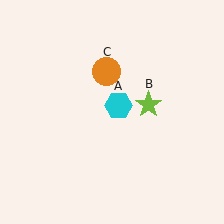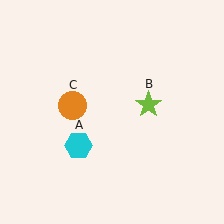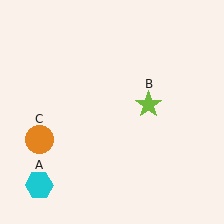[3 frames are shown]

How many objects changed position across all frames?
2 objects changed position: cyan hexagon (object A), orange circle (object C).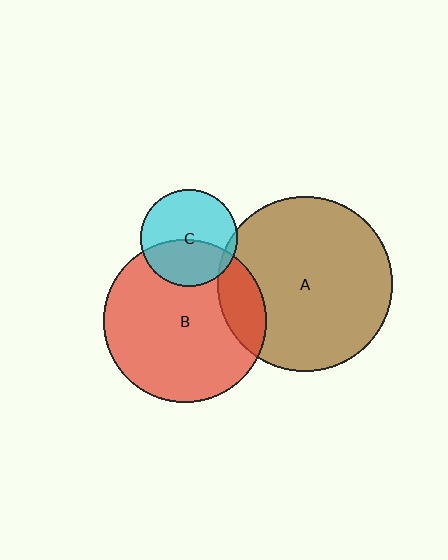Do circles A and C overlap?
Yes.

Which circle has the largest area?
Circle A (brown).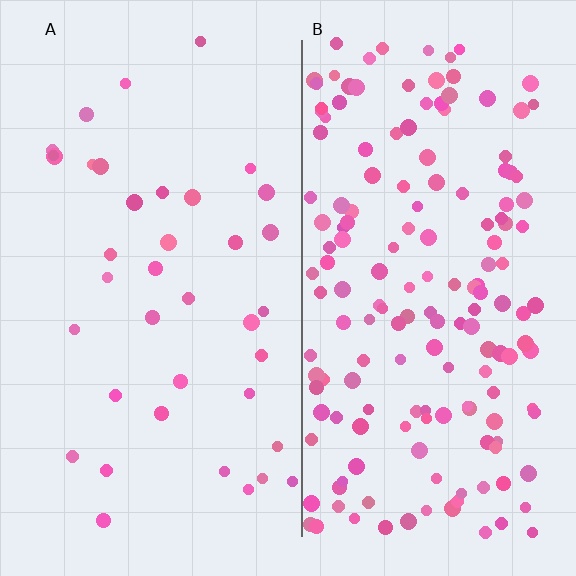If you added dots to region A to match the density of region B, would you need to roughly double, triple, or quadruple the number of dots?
Approximately quadruple.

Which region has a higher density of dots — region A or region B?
B (the right).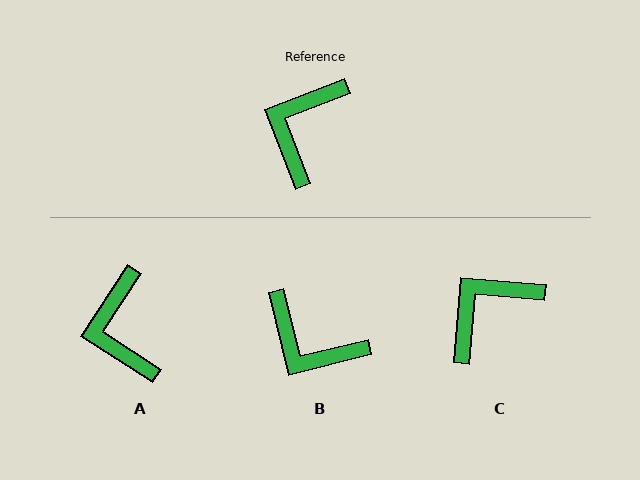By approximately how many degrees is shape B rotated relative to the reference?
Approximately 83 degrees counter-clockwise.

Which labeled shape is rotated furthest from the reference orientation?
B, about 83 degrees away.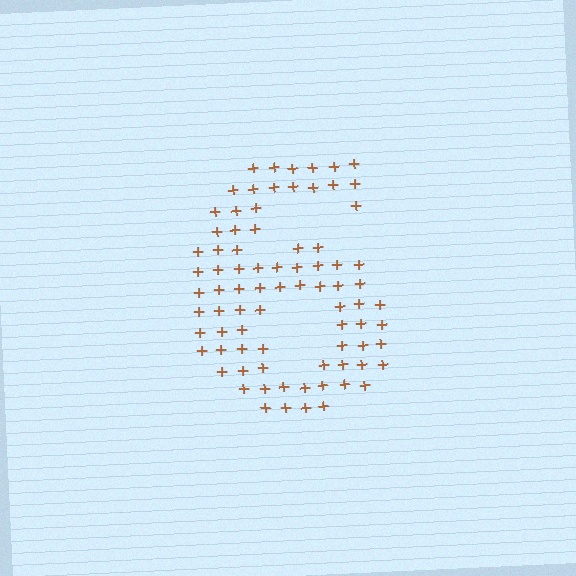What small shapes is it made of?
It is made of small plus signs.